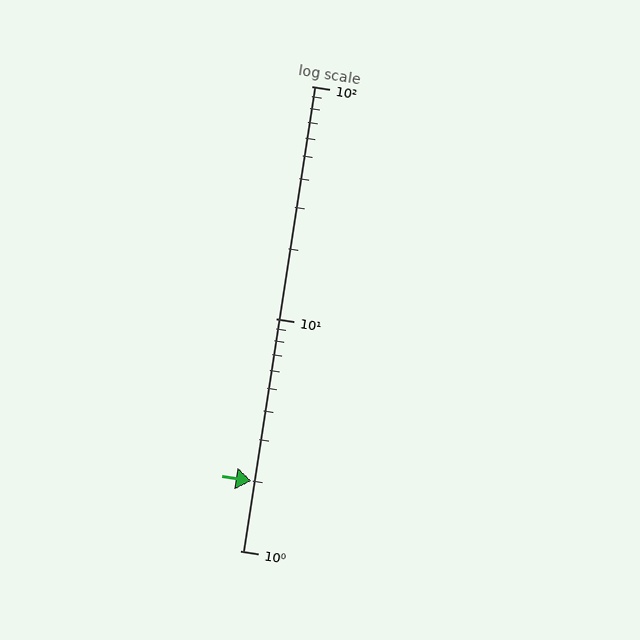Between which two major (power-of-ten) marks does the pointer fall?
The pointer is between 1 and 10.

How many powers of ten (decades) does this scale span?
The scale spans 2 decades, from 1 to 100.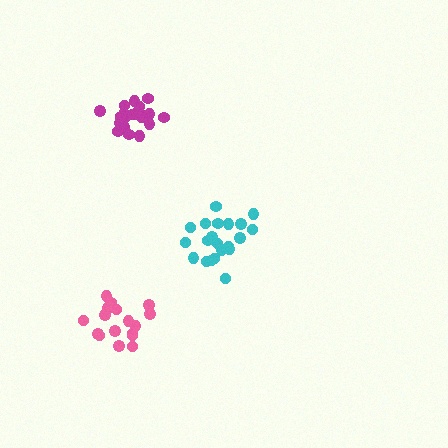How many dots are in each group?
Group 1: 20 dots, Group 2: 17 dots, Group 3: 21 dots (58 total).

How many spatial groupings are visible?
There are 3 spatial groupings.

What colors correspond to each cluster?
The clusters are colored: magenta, pink, cyan.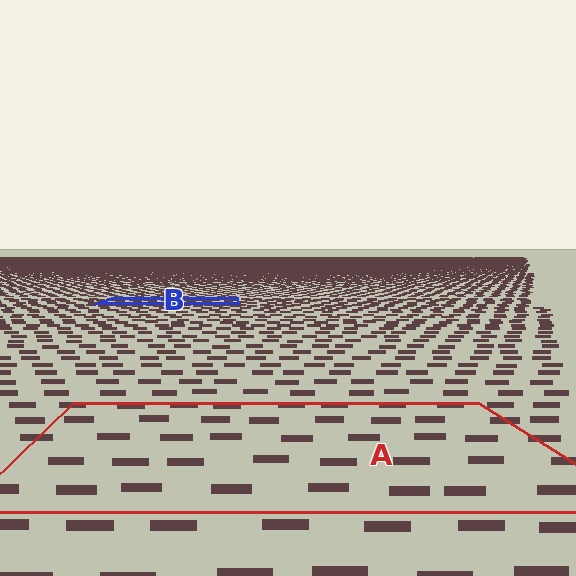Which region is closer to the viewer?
Region A is closer. The texture elements there are larger and more spread out.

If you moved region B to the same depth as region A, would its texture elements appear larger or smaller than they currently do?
They would appear larger. At a closer depth, the same texture elements are projected at a bigger on-screen size.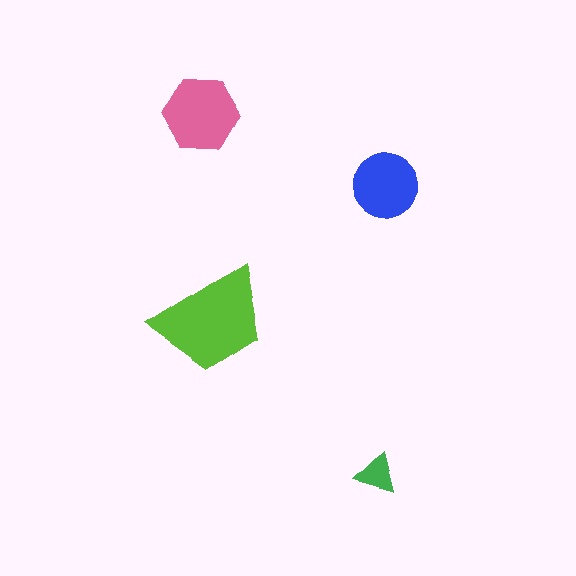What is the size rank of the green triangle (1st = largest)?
4th.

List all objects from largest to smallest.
The lime trapezoid, the pink hexagon, the blue circle, the green triangle.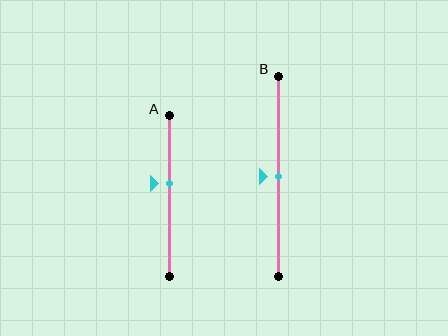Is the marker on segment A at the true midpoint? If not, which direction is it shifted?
No, the marker on segment A is shifted upward by about 8% of the segment length.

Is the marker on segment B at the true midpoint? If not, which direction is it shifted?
Yes, the marker on segment B is at the true midpoint.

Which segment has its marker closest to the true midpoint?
Segment B has its marker closest to the true midpoint.